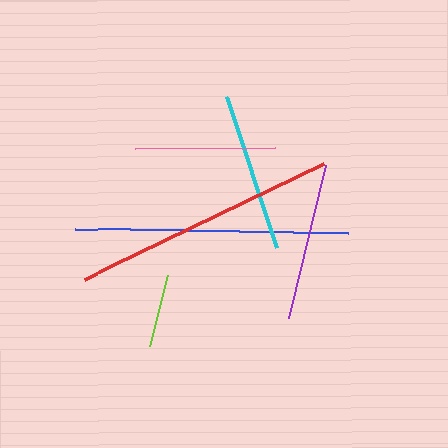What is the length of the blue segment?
The blue segment is approximately 273 pixels long.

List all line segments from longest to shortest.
From longest to shortest: blue, red, cyan, purple, pink, lime.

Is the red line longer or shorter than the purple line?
The red line is longer than the purple line.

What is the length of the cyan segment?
The cyan segment is approximately 160 pixels long.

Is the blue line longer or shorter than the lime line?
The blue line is longer than the lime line.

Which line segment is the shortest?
The lime line is the shortest at approximately 73 pixels.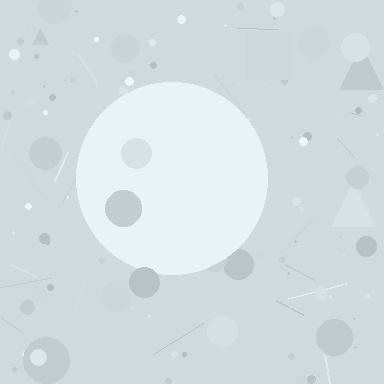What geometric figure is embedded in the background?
A circle is embedded in the background.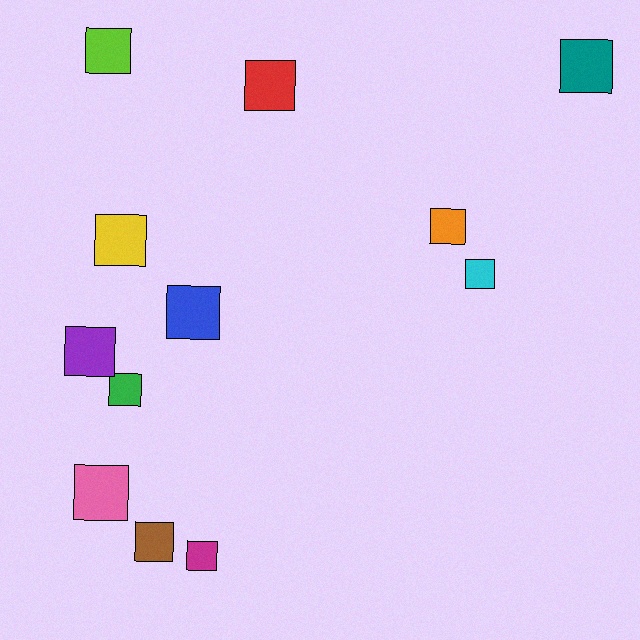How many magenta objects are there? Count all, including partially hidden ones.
There is 1 magenta object.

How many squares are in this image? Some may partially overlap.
There are 12 squares.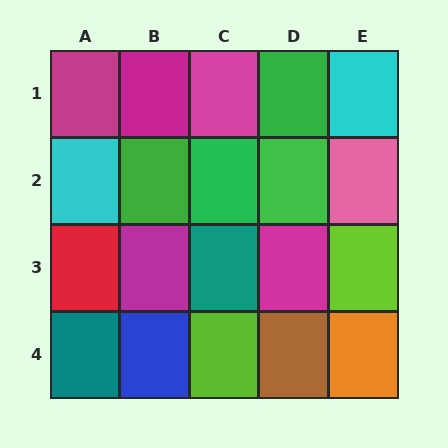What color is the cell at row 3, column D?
Magenta.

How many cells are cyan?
2 cells are cyan.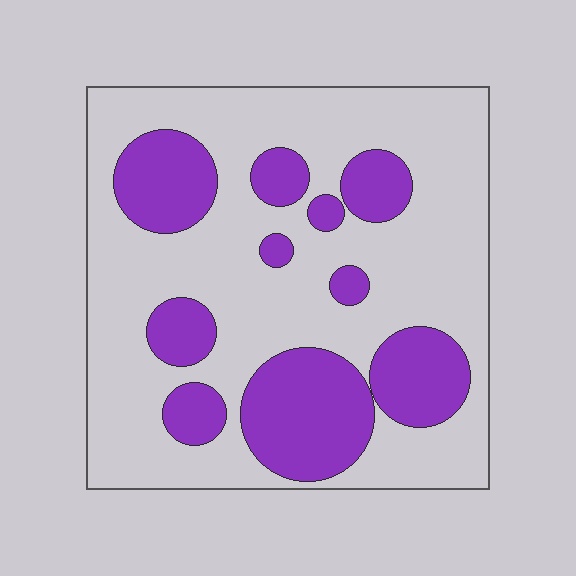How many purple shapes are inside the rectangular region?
10.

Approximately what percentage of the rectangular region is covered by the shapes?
Approximately 30%.